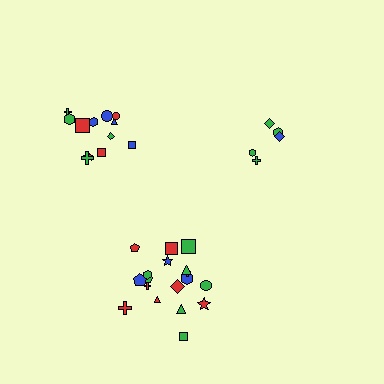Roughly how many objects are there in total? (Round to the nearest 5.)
Roughly 35 objects in total.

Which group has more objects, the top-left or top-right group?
The top-left group.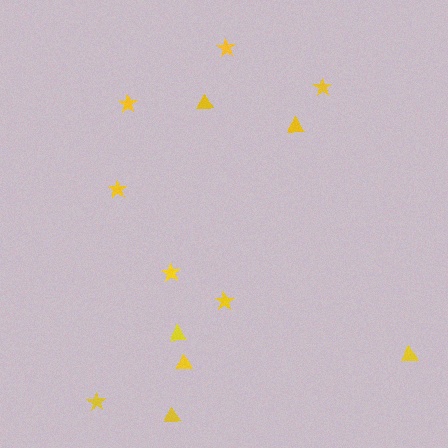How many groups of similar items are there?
There are 2 groups: one group of triangles (6) and one group of stars (7).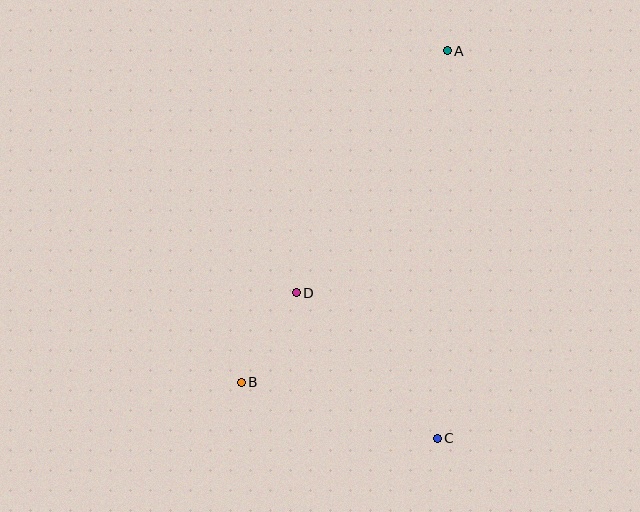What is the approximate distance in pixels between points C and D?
The distance between C and D is approximately 203 pixels.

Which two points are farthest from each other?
Points A and B are farthest from each other.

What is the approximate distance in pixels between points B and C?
The distance between B and C is approximately 204 pixels.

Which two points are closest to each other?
Points B and D are closest to each other.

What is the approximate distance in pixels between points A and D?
The distance between A and D is approximately 285 pixels.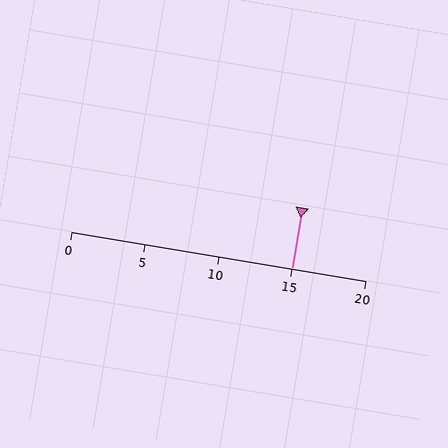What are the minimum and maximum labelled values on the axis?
The axis runs from 0 to 20.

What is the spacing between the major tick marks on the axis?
The major ticks are spaced 5 apart.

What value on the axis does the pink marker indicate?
The marker indicates approximately 15.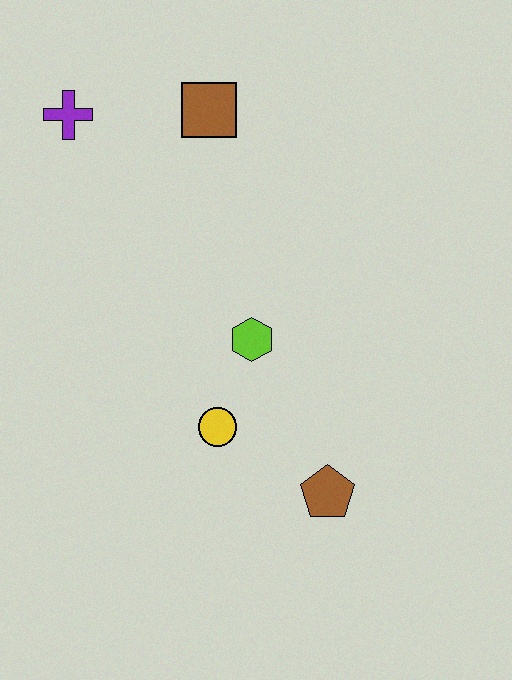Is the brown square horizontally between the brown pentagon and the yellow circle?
No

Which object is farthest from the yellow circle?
The purple cross is farthest from the yellow circle.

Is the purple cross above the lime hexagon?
Yes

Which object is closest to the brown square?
The purple cross is closest to the brown square.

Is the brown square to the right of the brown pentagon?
No